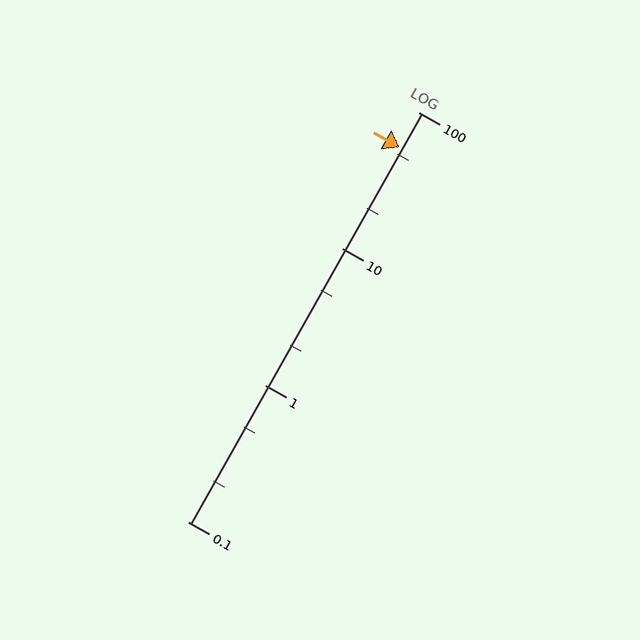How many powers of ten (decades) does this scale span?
The scale spans 3 decades, from 0.1 to 100.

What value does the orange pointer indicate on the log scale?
The pointer indicates approximately 55.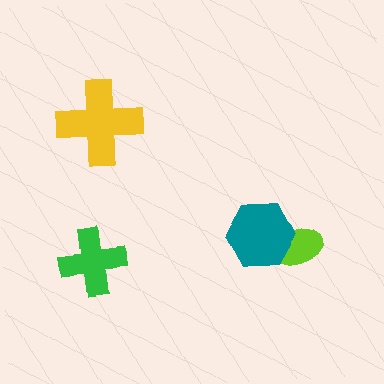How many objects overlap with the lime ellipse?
1 object overlaps with the lime ellipse.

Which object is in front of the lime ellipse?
The teal hexagon is in front of the lime ellipse.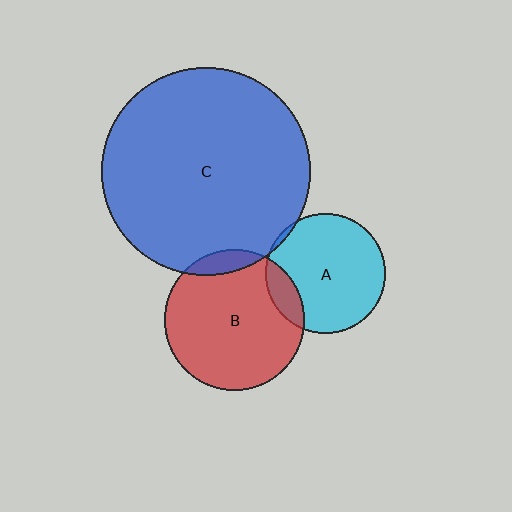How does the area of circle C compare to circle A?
Approximately 3.0 times.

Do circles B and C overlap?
Yes.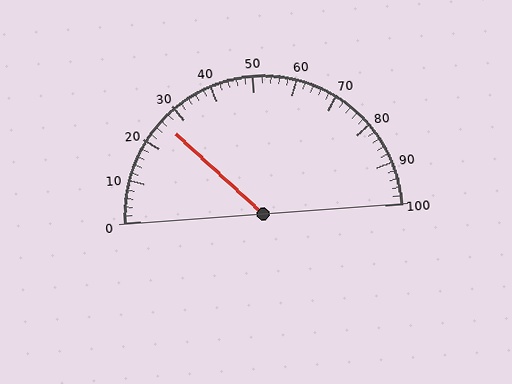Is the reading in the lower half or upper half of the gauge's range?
The reading is in the lower half of the range (0 to 100).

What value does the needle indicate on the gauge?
The needle indicates approximately 26.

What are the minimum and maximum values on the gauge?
The gauge ranges from 0 to 100.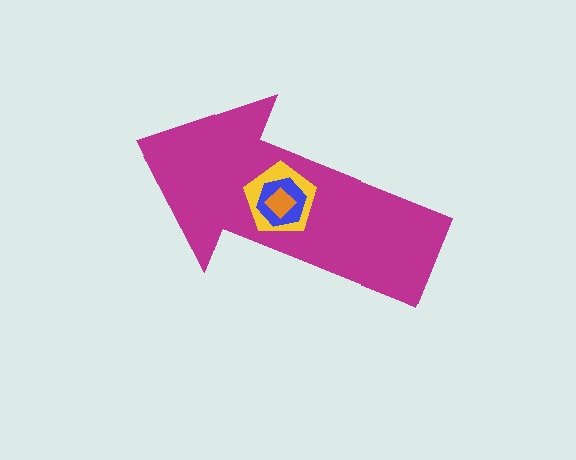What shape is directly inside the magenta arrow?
The yellow pentagon.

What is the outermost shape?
The magenta arrow.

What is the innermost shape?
The orange diamond.